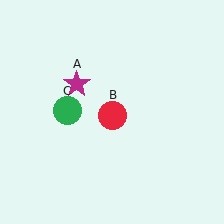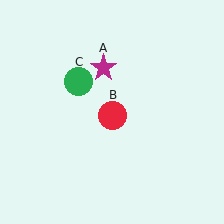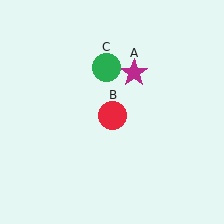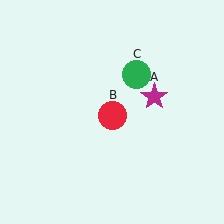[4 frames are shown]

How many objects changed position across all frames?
2 objects changed position: magenta star (object A), green circle (object C).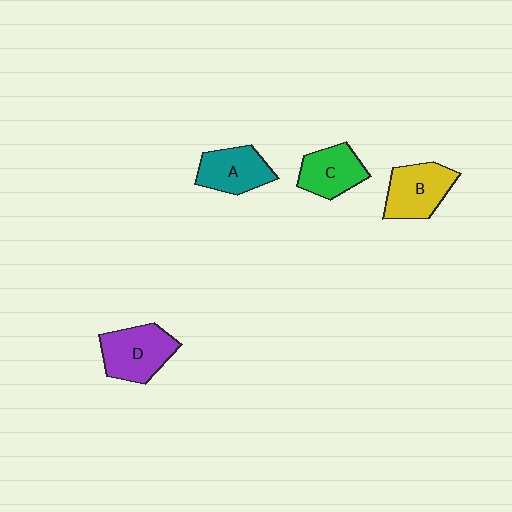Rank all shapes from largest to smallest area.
From largest to smallest: D (purple), B (yellow), A (teal), C (green).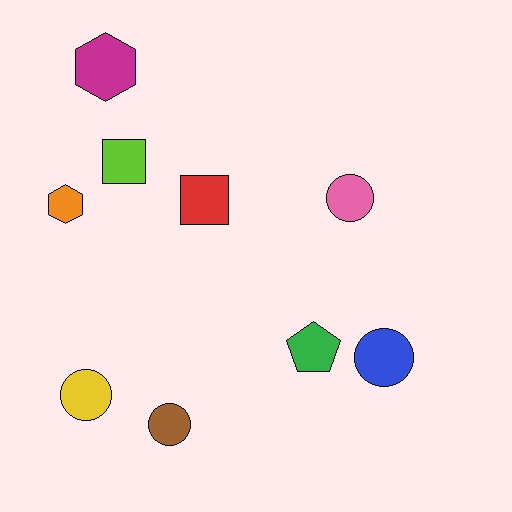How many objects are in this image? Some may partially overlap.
There are 9 objects.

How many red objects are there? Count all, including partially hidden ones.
There is 1 red object.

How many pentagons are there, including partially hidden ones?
There is 1 pentagon.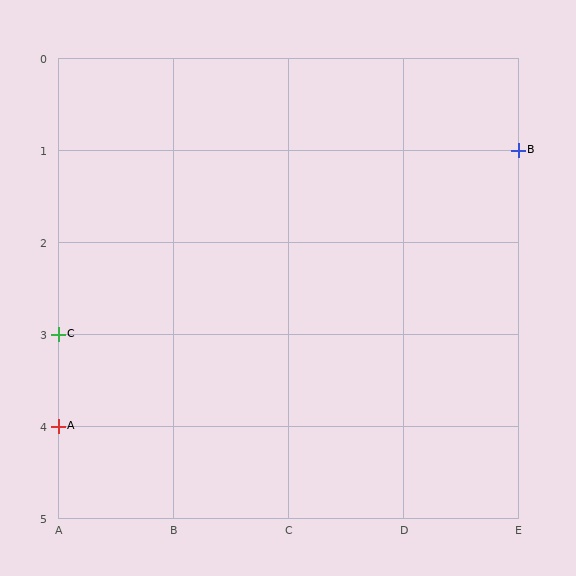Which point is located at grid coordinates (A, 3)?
Point C is at (A, 3).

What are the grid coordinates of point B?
Point B is at grid coordinates (E, 1).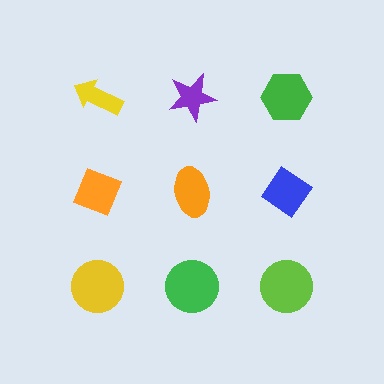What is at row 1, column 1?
A yellow arrow.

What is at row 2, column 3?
A blue diamond.